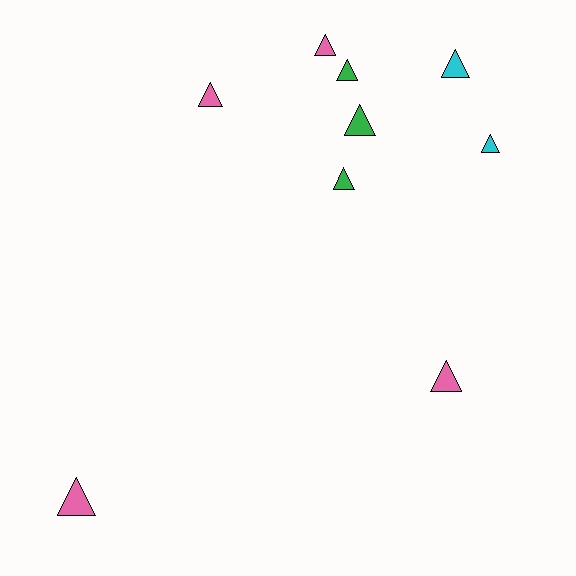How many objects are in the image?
There are 9 objects.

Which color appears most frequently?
Pink, with 4 objects.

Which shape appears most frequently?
Triangle, with 9 objects.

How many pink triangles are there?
There are 4 pink triangles.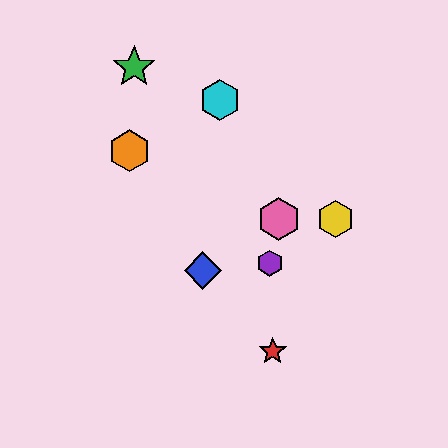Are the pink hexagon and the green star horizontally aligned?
No, the pink hexagon is at y≈219 and the green star is at y≈67.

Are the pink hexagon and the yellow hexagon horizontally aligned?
Yes, both are at y≈219.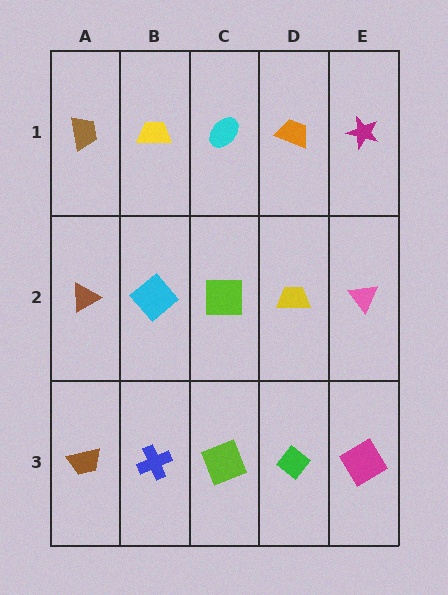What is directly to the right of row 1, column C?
An orange trapezoid.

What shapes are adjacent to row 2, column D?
An orange trapezoid (row 1, column D), a green diamond (row 3, column D), a lime square (row 2, column C), a pink triangle (row 2, column E).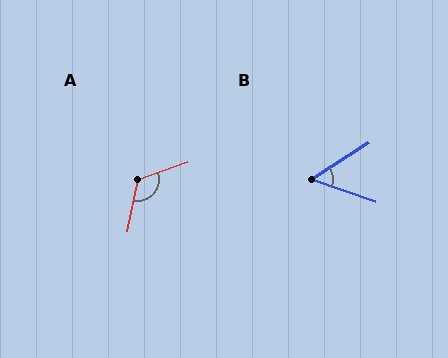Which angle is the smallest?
B, at approximately 51 degrees.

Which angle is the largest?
A, at approximately 120 degrees.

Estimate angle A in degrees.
Approximately 120 degrees.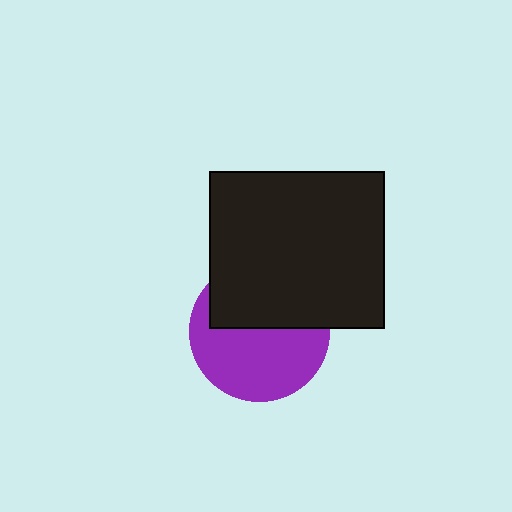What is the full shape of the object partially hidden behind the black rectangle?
The partially hidden object is a purple circle.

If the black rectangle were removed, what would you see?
You would see the complete purple circle.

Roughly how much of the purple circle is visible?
About half of it is visible (roughly 56%).